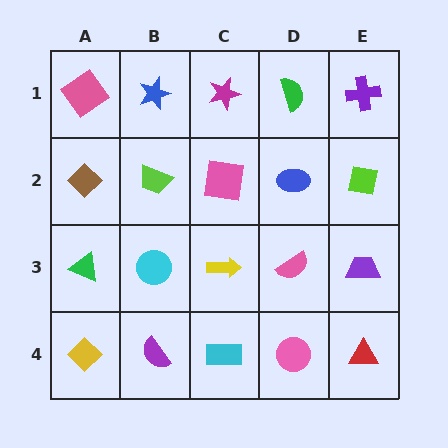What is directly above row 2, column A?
A pink diamond.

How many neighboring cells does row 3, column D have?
4.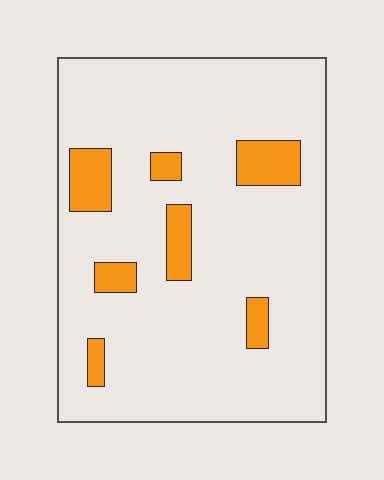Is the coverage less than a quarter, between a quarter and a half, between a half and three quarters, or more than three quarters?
Less than a quarter.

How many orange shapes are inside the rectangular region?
7.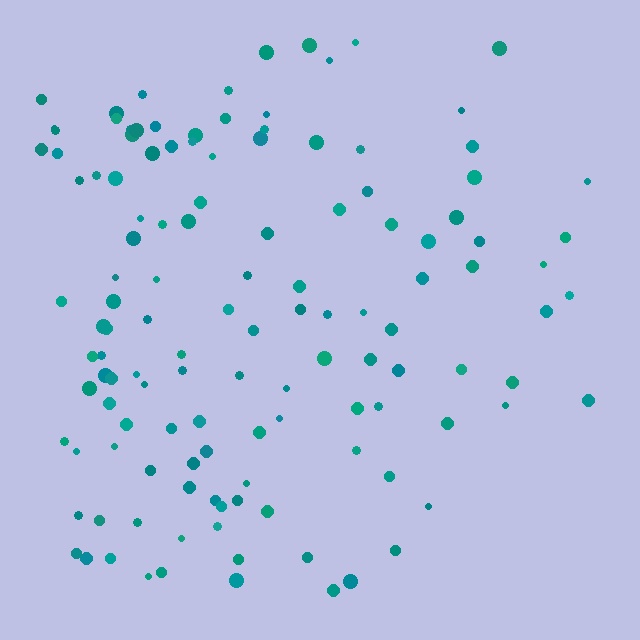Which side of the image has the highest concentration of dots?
The left.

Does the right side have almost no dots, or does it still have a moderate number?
Still a moderate number, just noticeably fewer than the left.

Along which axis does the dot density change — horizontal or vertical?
Horizontal.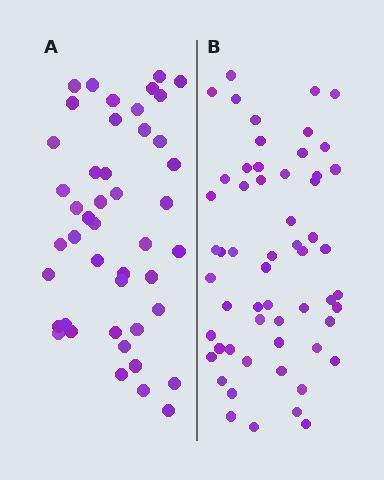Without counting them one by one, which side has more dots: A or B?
Region B (the right region) has more dots.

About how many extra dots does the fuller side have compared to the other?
Region B has roughly 12 or so more dots than region A.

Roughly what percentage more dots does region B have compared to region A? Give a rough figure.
About 25% more.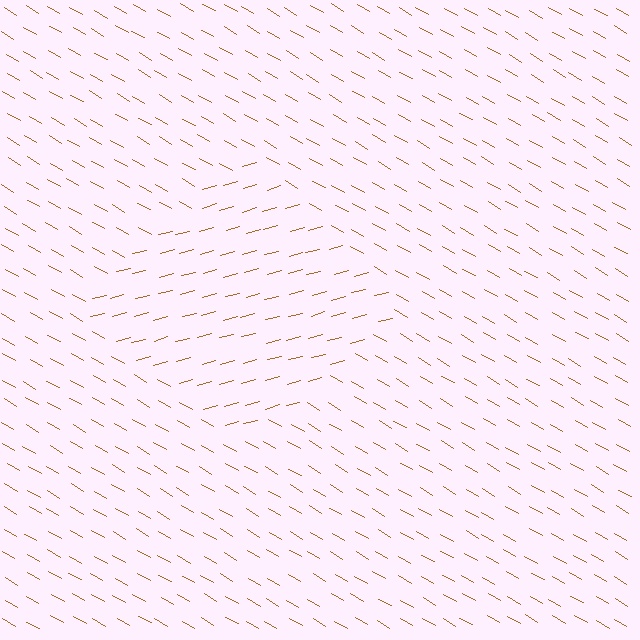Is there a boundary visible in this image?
Yes, there is a texture boundary formed by a change in line orientation.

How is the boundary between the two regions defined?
The boundary is defined purely by a change in line orientation (approximately 45 degrees difference). All lines are the same color and thickness.